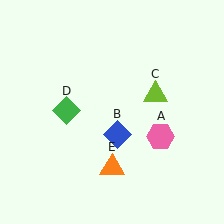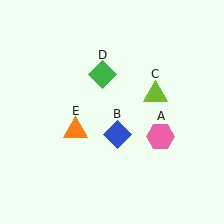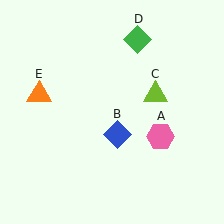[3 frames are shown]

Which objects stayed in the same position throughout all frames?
Pink hexagon (object A) and blue diamond (object B) and lime triangle (object C) remained stationary.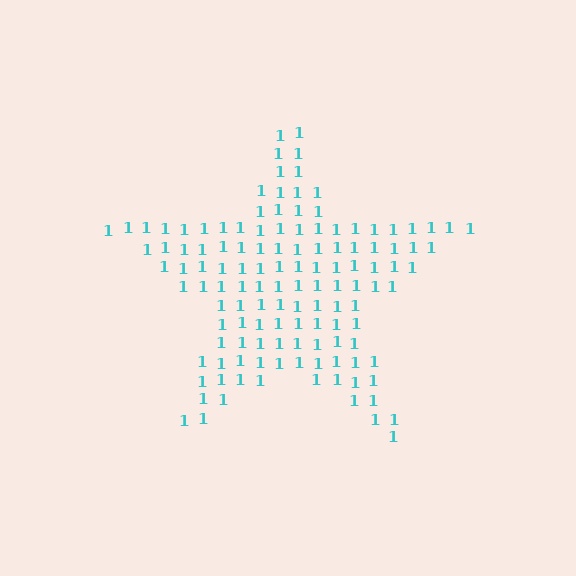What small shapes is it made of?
It is made of small digit 1's.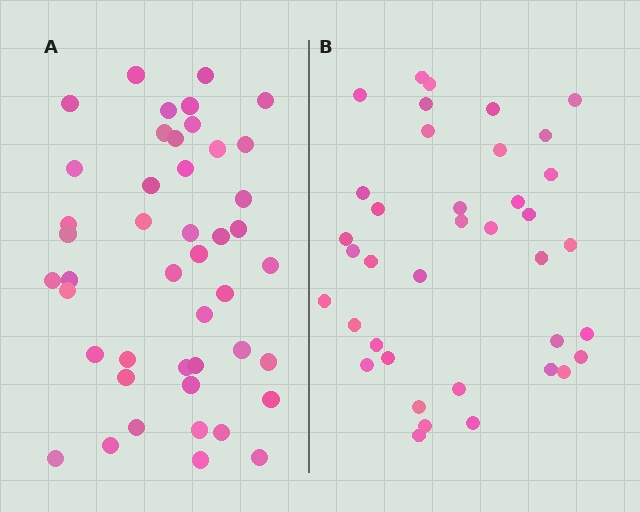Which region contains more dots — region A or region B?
Region A (the left region) has more dots.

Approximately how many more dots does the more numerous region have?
Region A has roughly 8 or so more dots than region B.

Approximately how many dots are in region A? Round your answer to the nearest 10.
About 40 dots. (The exact count is 45, which rounds to 40.)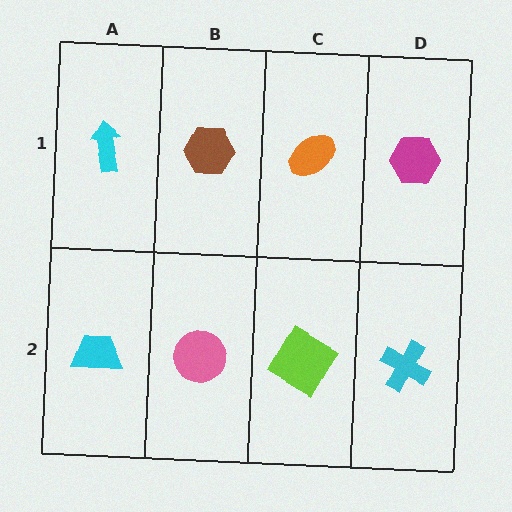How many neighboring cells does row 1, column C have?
3.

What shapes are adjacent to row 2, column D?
A magenta hexagon (row 1, column D), a lime diamond (row 2, column C).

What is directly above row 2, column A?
A cyan arrow.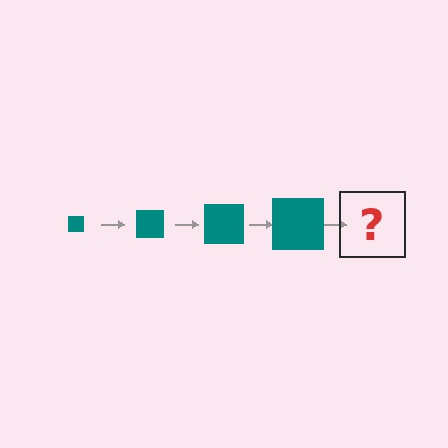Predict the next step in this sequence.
The next step is a teal square, larger than the previous one.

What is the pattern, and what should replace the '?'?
The pattern is that the square gets progressively larger each step. The '?' should be a teal square, larger than the previous one.